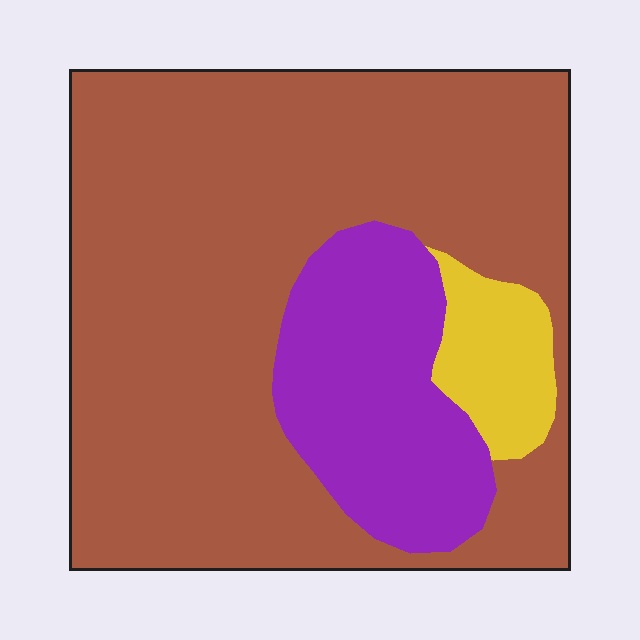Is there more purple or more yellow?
Purple.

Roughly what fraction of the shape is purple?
Purple takes up about one fifth (1/5) of the shape.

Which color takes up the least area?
Yellow, at roughly 5%.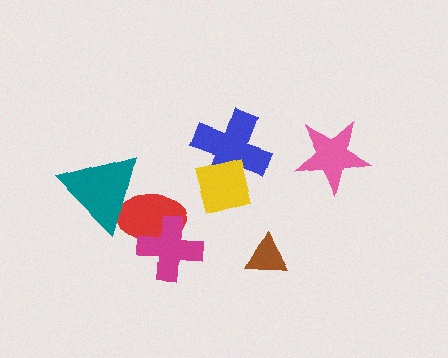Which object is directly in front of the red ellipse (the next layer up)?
The teal triangle is directly in front of the red ellipse.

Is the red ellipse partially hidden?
Yes, it is partially covered by another shape.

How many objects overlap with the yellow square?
1 object overlaps with the yellow square.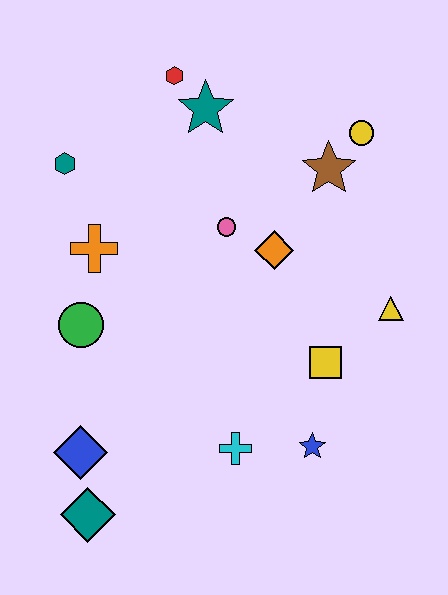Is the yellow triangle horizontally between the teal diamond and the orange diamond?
No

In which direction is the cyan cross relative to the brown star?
The cyan cross is below the brown star.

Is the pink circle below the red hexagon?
Yes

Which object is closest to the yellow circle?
The brown star is closest to the yellow circle.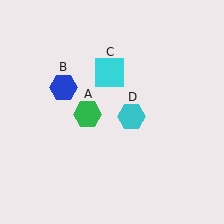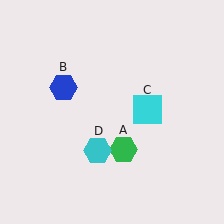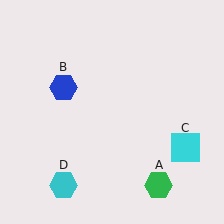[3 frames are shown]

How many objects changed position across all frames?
3 objects changed position: green hexagon (object A), cyan square (object C), cyan hexagon (object D).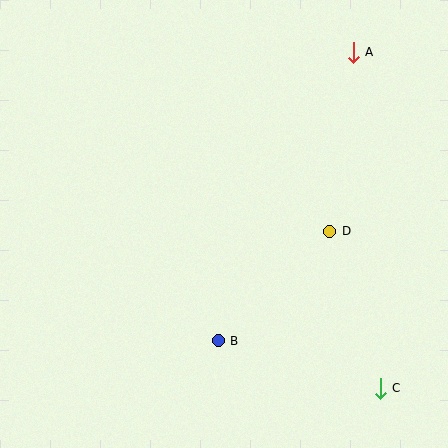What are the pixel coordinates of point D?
Point D is at (330, 231).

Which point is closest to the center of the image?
Point D at (330, 231) is closest to the center.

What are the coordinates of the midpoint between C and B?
The midpoint between C and B is at (299, 365).